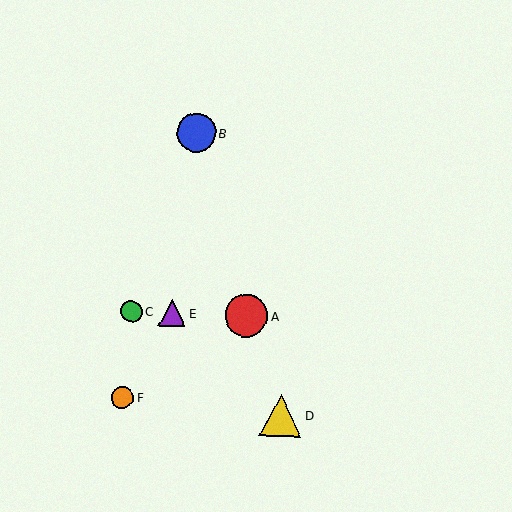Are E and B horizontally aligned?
No, E is at y≈313 and B is at y≈133.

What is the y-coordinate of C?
Object C is at y≈311.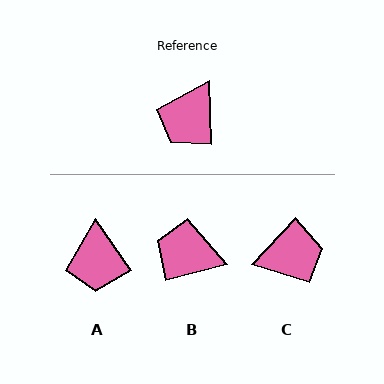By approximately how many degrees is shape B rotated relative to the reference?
Approximately 77 degrees clockwise.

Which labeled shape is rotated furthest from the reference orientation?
C, about 135 degrees away.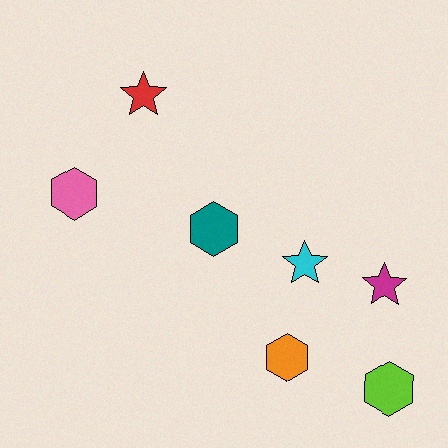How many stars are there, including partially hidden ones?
There are 3 stars.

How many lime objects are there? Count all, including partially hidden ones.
There is 1 lime object.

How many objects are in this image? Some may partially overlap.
There are 7 objects.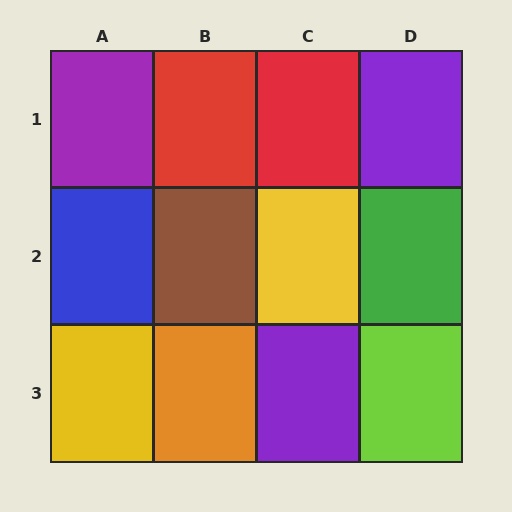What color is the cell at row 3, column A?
Yellow.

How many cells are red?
2 cells are red.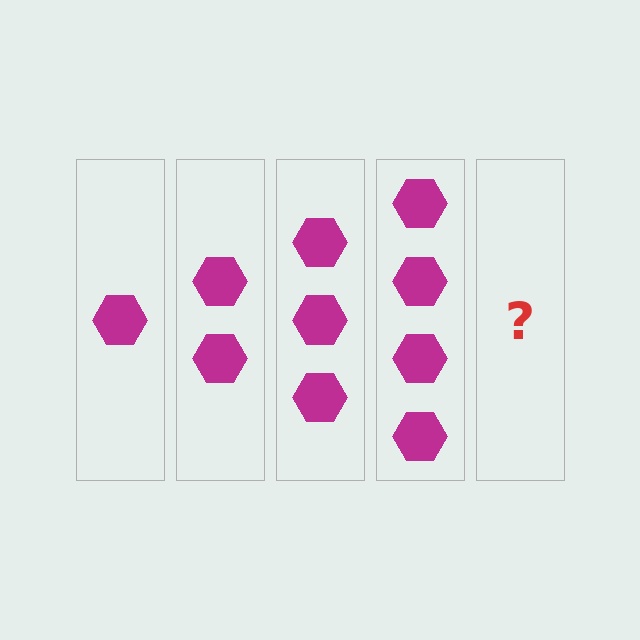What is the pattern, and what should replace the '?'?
The pattern is that each step adds one more hexagon. The '?' should be 5 hexagons.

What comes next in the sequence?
The next element should be 5 hexagons.